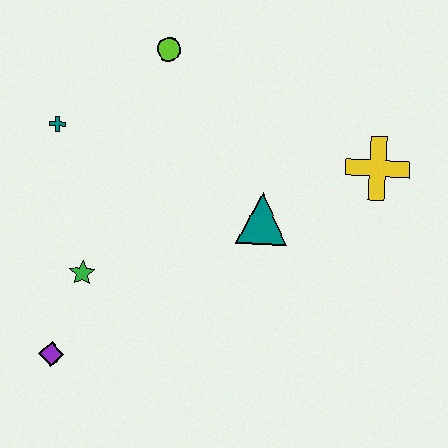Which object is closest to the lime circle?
The teal cross is closest to the lime circle.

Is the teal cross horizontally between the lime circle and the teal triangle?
No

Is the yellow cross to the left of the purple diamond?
No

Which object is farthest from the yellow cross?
The purple diamond is farthest from the yellow cross.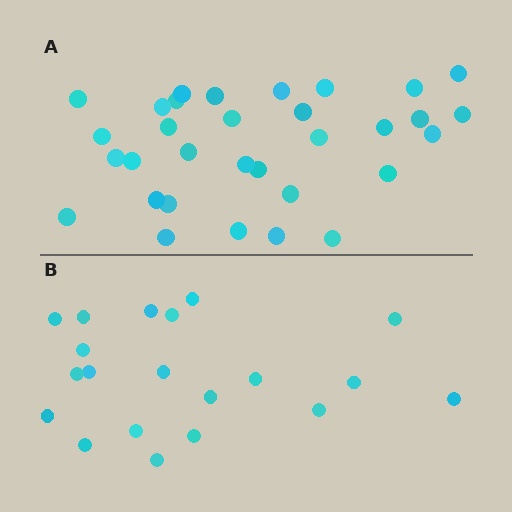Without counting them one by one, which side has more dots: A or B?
Region A (the top region) has more dots.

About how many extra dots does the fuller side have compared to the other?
Region A has roughly 12 or so more dots than region B.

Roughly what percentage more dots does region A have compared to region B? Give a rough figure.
About 60% more.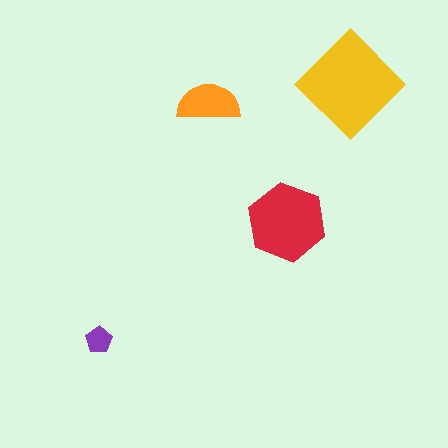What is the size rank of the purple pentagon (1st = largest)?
4th.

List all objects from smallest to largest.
The purple pentagon, the orange semicircle, the red hexagon, the yellow diamond.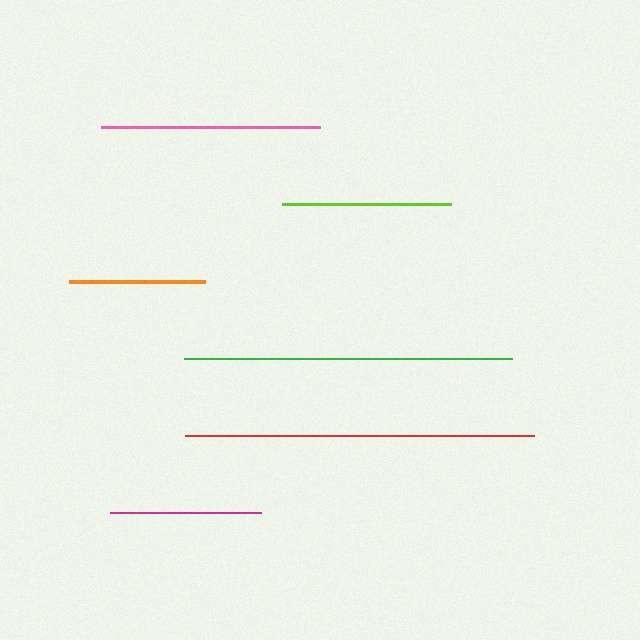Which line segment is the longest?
The red line is the longest at approximately 349 pixels.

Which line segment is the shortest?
The orange line is the shortest at approximately 136 pixels.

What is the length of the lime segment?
The lime segment is approximately 169 pixels long.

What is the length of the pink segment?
The pink segment is approximately 219 pixels long.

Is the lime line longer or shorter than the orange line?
The lime line is longer than the orange line.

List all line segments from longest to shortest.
From longest to shortest: red, green, pink, lime, magenta, orange.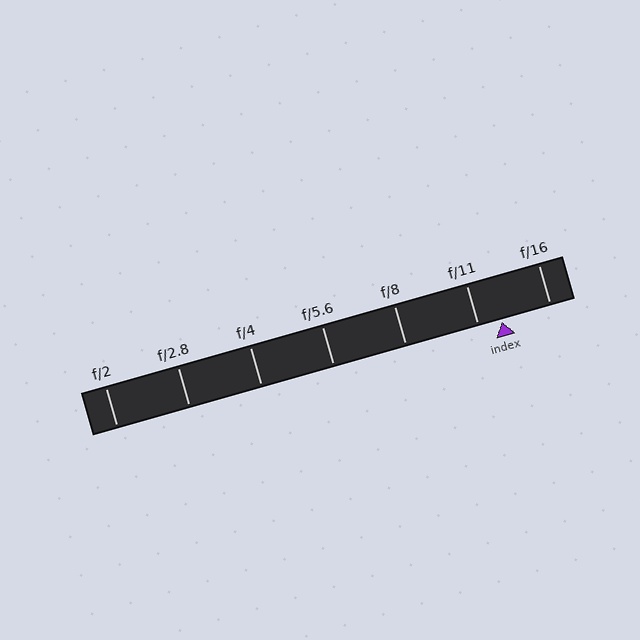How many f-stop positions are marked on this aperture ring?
There are 7 f-stop positions marked.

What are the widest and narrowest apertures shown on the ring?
The widest aperture shown is f/2 and the narrowest is f/16.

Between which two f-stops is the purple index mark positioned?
The index mark is between f/11 and f/16.